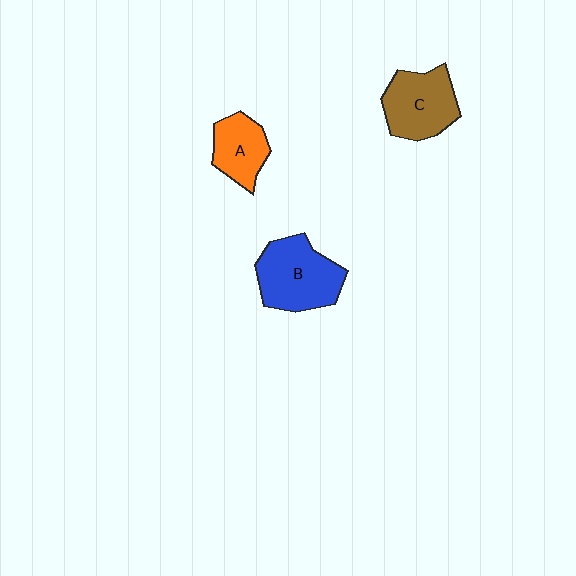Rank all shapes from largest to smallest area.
From largest to smallest: B (blue), C (brown), A (orange).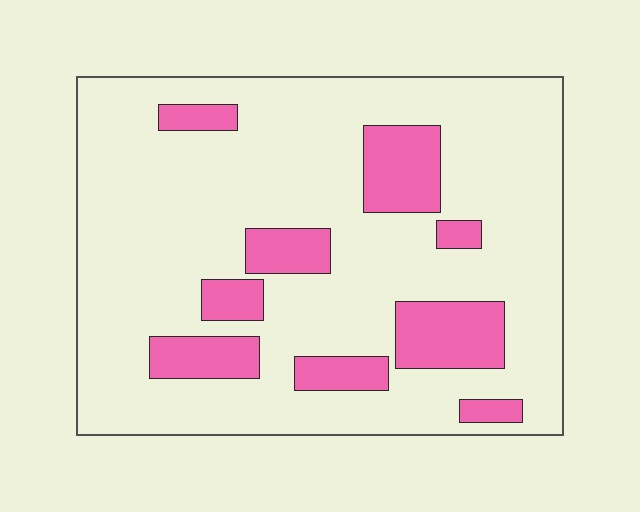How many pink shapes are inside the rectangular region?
9.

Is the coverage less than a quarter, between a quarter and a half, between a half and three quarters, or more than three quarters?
Less than a quarter.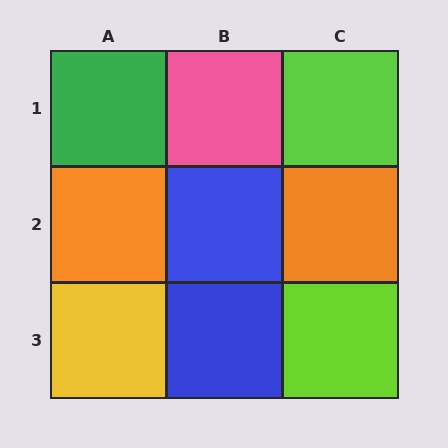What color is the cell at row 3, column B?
Blue.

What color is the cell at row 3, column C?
Lime.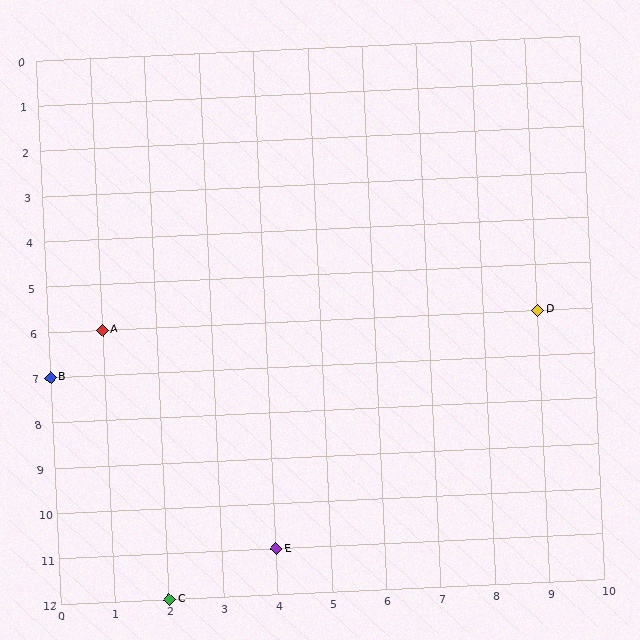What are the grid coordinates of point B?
Point B is at grid coordinates (0, 7).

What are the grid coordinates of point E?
Point E is at grid coordinates (4, 11).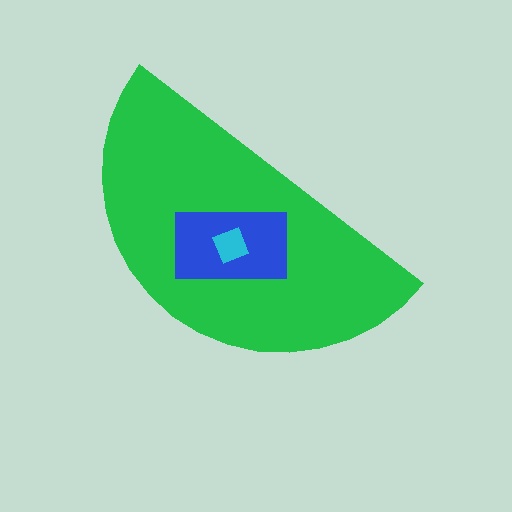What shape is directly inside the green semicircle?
The blue rectangle.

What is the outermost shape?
The green semicircle.